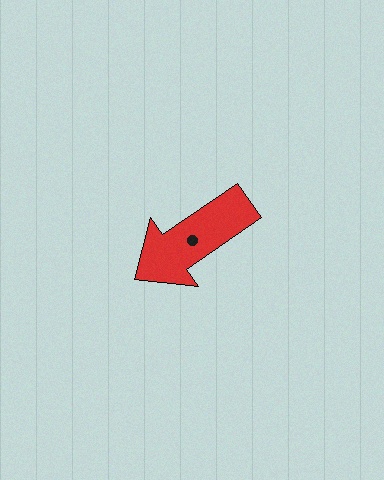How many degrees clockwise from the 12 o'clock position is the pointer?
Approximately 236 degrees.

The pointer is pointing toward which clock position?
Roughly 8 o'clock.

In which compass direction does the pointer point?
Southwest.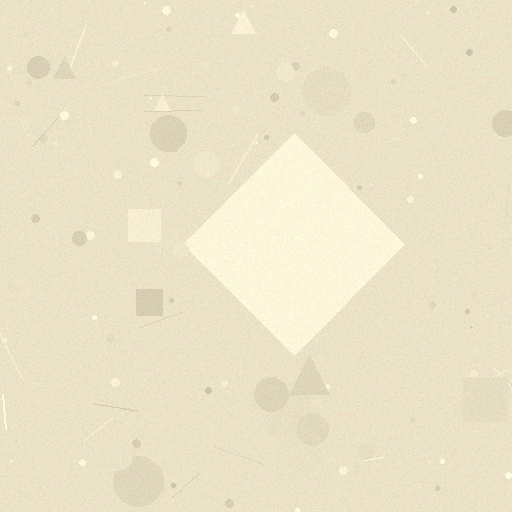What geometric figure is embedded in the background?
A diamond is embedded in the background.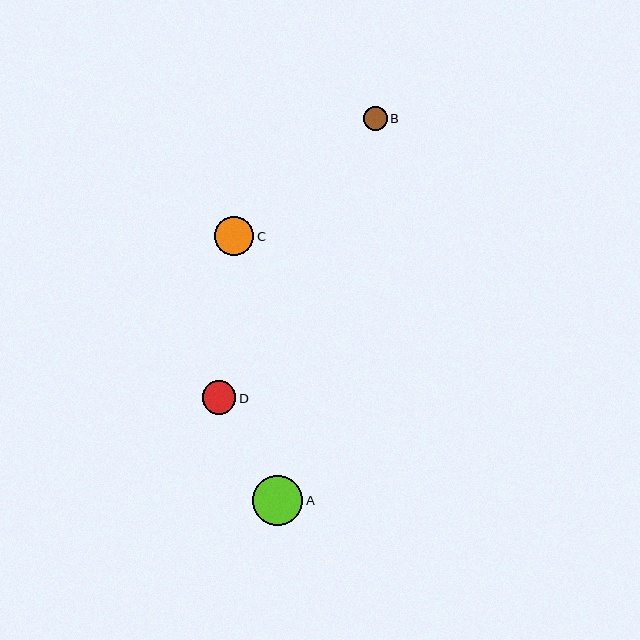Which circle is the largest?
Circle A is the largest with a size of approximately 50 pixels.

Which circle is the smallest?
Circle B is the smallest with a size of approximately 24 pixels.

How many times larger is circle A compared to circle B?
Circle A is approximately 2.1 times the size of circle B.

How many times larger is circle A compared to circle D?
Circle A is approximately 1.5 times the size of circle D.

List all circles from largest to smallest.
From largest to smallest: A, C, D, B.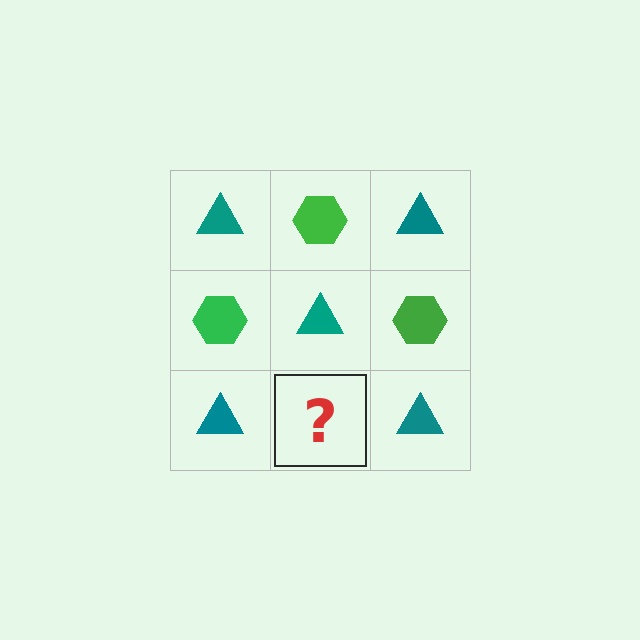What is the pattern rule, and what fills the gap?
The rule is that it alternates teal triangle and green hexagon in a checkerboard pattern. The gap should be filled with a green hexagon.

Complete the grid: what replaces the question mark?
The question mark should be replaced with a green hexagon.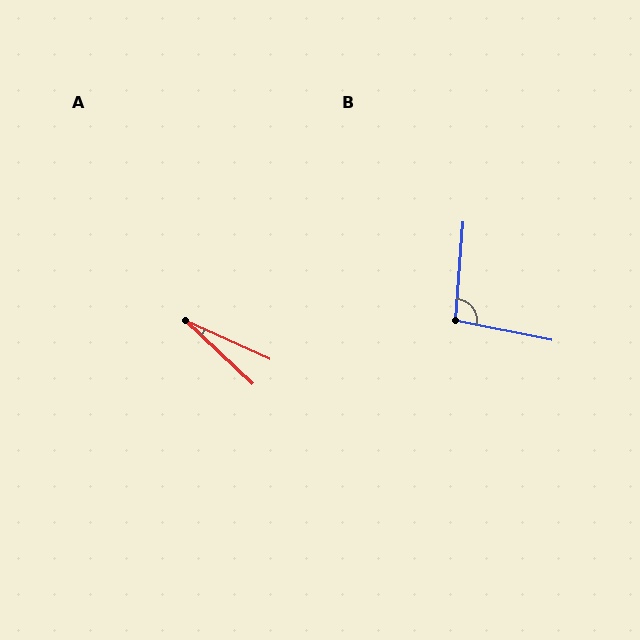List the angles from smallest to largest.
A (18°), B (97°).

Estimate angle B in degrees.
Approximately 97 degrees.